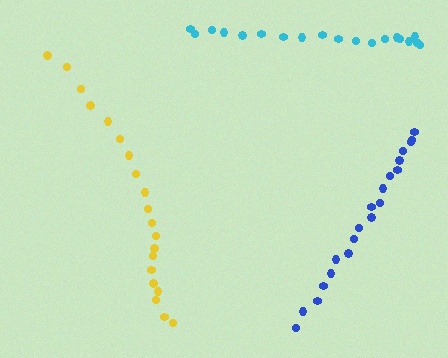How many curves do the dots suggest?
There are 3 distinct paths.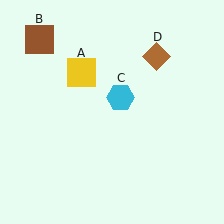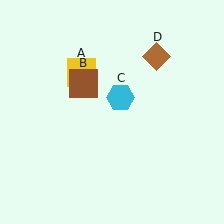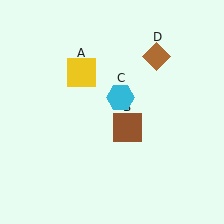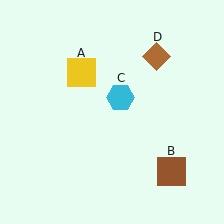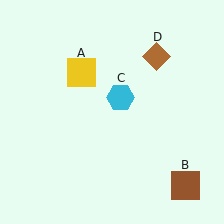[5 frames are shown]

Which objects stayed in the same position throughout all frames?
Yellow square (object A) and cyan hexagon (object C) and brown diamond (object D) remained stationary.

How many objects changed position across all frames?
1 object changed position: brown square (object B).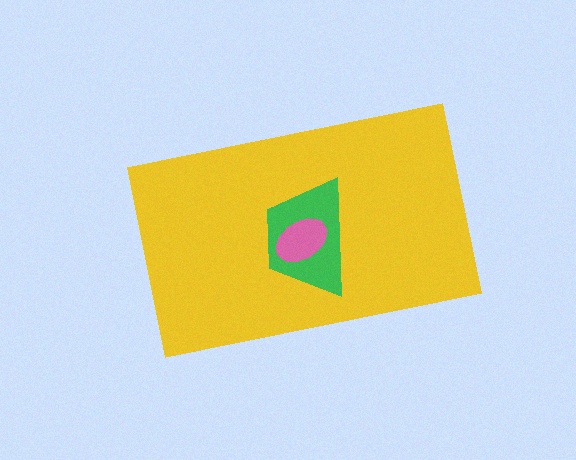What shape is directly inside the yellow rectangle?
The green trapezoid.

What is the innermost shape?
The pink ellipse.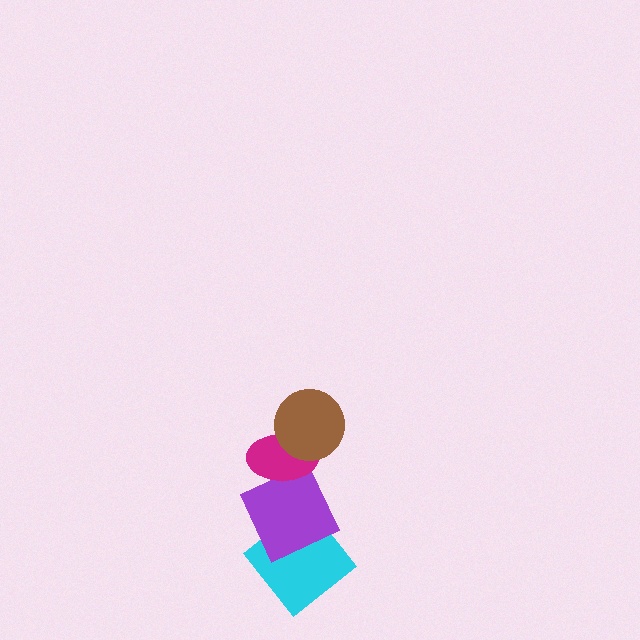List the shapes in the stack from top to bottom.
From top to bottom: the brown circle, the magenta ellipse, the purple square, the cyan diamond.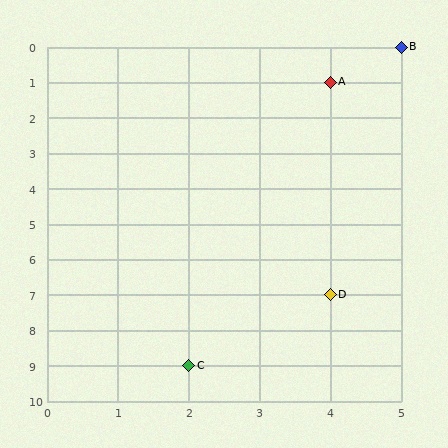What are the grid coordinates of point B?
Point B is at grid coordinates (5, 0).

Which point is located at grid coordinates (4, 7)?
Point D is at (4, 7).